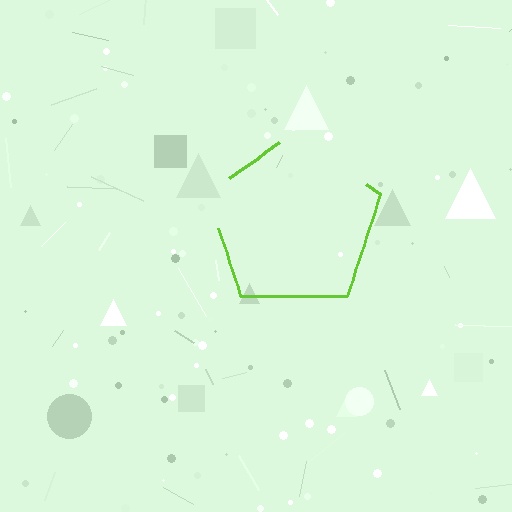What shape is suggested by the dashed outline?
The dashed outline suggests a pentagon.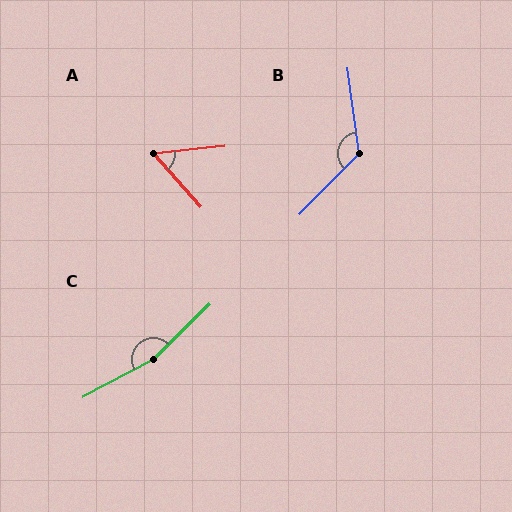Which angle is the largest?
C, at approximately 163 degrees.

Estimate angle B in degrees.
Approximately 128 degrees.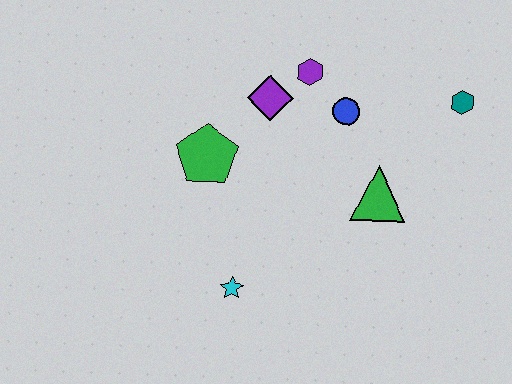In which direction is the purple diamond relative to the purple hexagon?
The purple diamond is to the left of the purple hexagon.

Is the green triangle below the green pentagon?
Yes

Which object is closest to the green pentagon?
The purple diamond is closest to the green pentagon.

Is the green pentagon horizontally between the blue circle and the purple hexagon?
No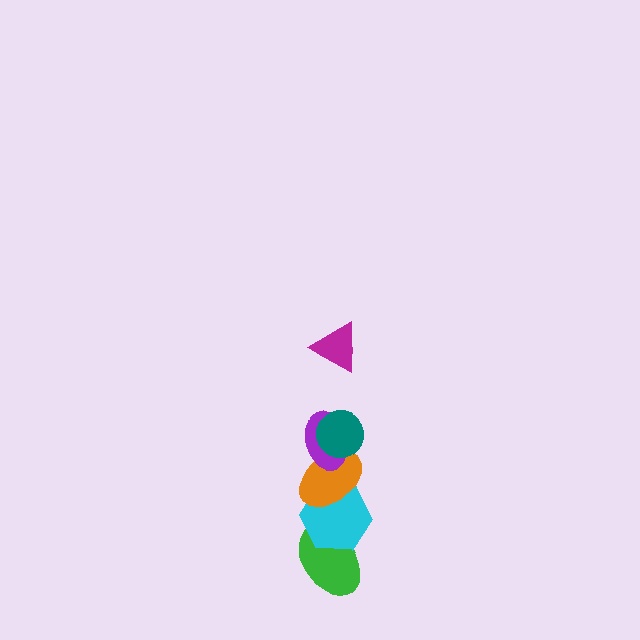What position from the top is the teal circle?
The teal circle is 2nd from the top.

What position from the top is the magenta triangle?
The magenta triangle is 1st from the top.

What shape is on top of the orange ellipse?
The purple ellipse is on top of the orange ellipse.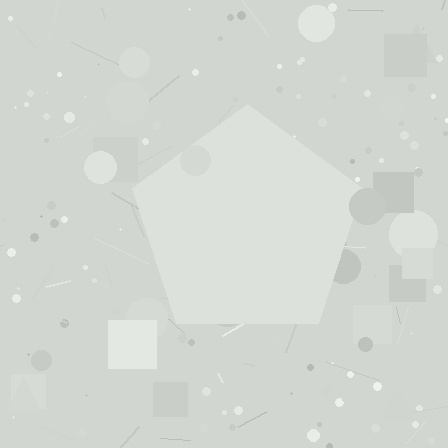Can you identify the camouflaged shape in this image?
The camouflaged shape is a pentagon.